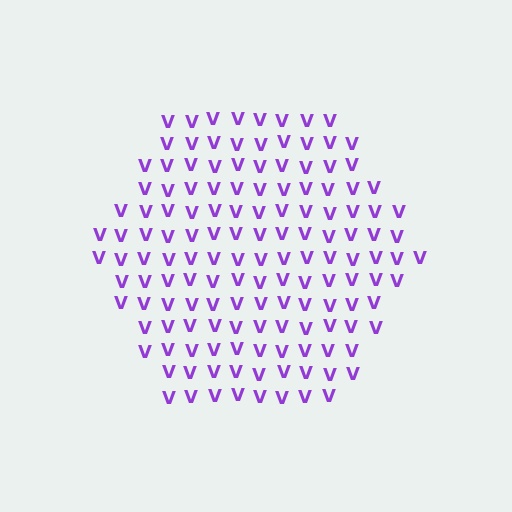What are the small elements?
The small elements are letter V's.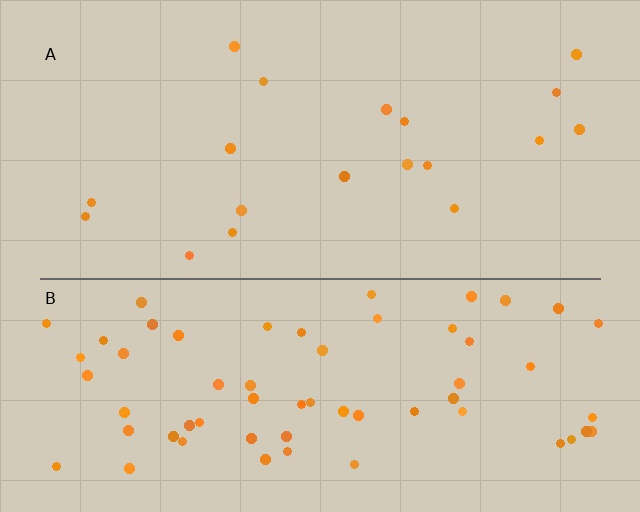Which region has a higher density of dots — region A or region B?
B (the bottom).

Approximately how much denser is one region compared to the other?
Approximately 3.4× — region B over region A.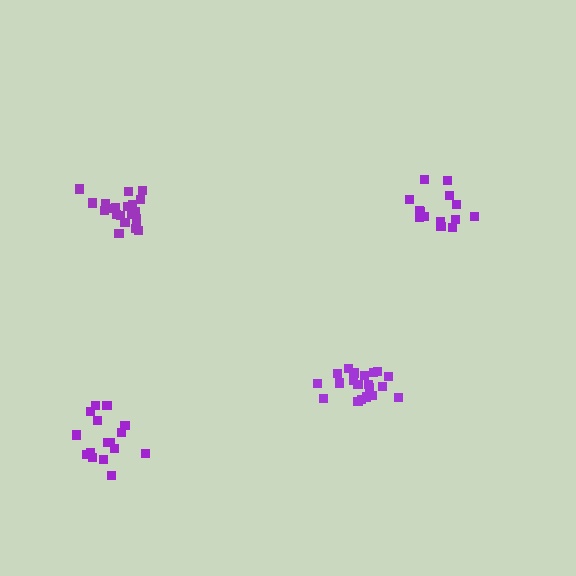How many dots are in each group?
Group 1: 21 dots, Group 2: 16 dots, Group 3: 15 dots, Group 4: 20 dots (72 total).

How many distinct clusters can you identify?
There are 4 distinct clusters.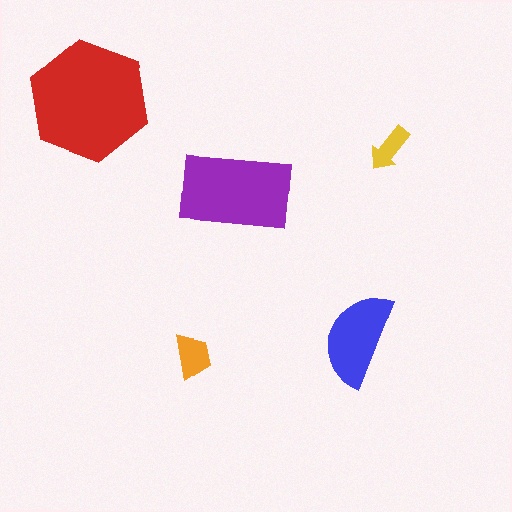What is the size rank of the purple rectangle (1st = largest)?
2nd.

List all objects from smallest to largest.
The yellow arrow, the orange trapezoid, the blue semicircle, the purple rectangle, the red hexagon.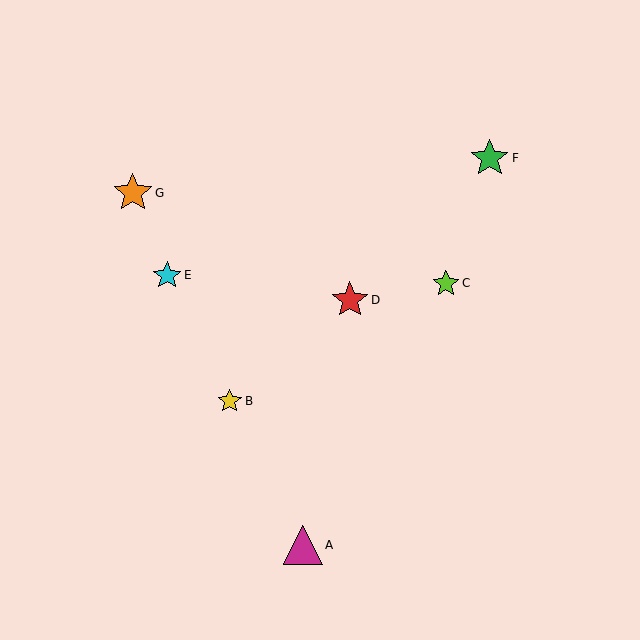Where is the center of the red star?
The center of the red star is at (350, 300).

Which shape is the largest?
The magenta triangle (labeled A) is the largest.